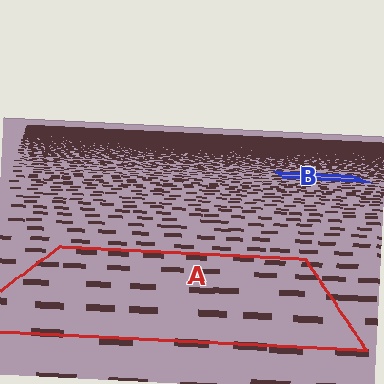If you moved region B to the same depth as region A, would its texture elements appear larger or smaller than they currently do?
They would appear larger. At a closer depth, the same texture elements are projected at a bigger on-screen size.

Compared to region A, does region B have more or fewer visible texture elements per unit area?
Region B has more texture elements per unit area — they are packed more densely because it is farther away.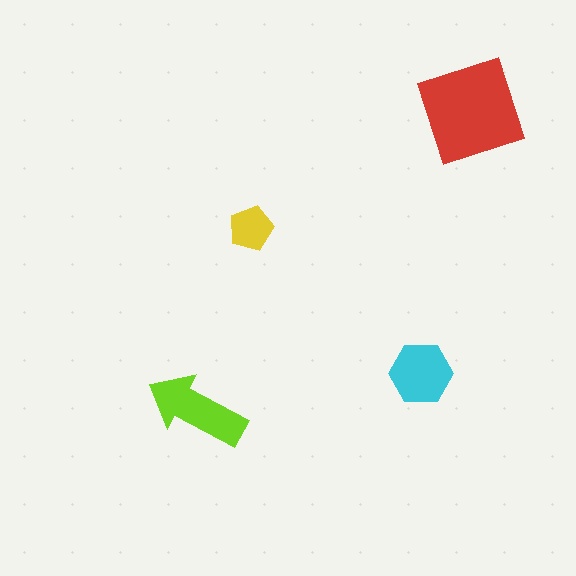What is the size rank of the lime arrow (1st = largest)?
2nd.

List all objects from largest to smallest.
The red square, the lime arrow, the cyan hexagon, the yellow pentagon.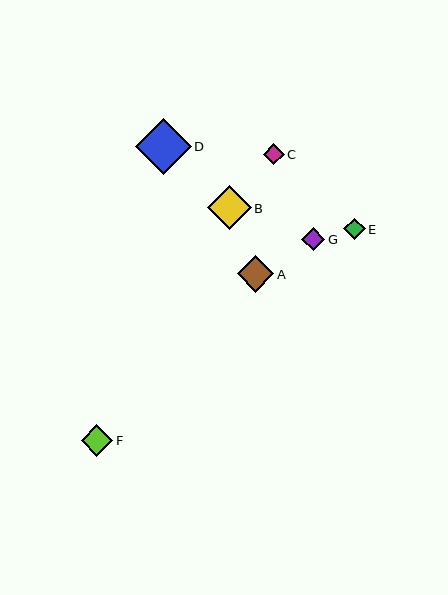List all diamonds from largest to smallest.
From largest to smallest: D, B, A, F, G, E, C.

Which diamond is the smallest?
Diamond C is the smallest with a size of approximately 21 pixels.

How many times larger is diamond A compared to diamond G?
Diamond A is approximately 1.6 times the size of diamond G.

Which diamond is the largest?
Diamond D is the largest with a size of approximately 56 pixels.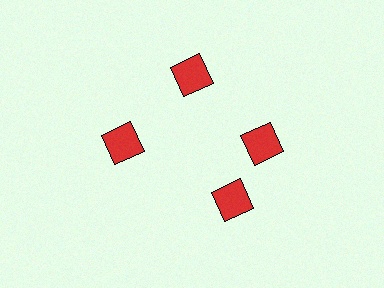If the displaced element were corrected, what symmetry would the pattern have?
It would have 4-fold rotational symmetry — the pattern would map onto itself every 90 degrees.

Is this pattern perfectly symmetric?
No. The 4 red diamonds are arranged in a ring, but one element near the 6 o'clock position is rotated out of alignment along the ring, breaking the 4-fold rotational symmetry.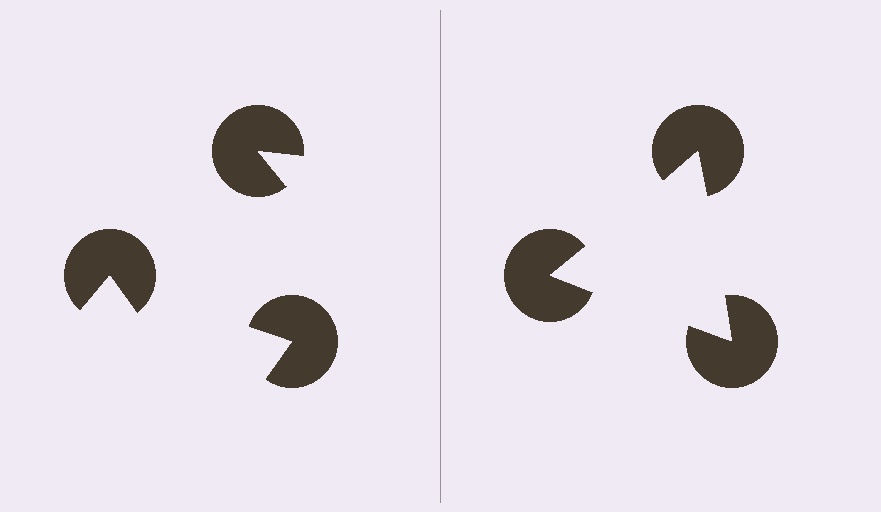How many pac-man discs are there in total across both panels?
6 — 3 on each side.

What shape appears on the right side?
An illusory triangle.